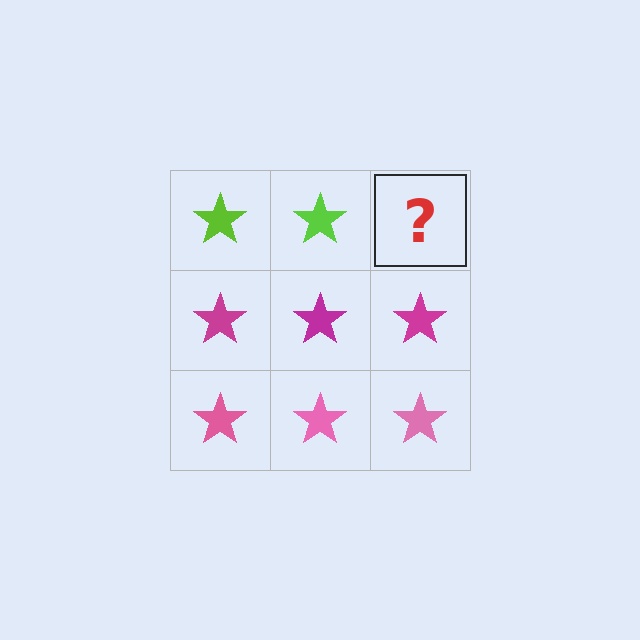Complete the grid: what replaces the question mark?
The question mark should be replaced with a lime star.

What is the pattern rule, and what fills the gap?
The rule is that each row has a consistent color. The gap should be filled with a lime star.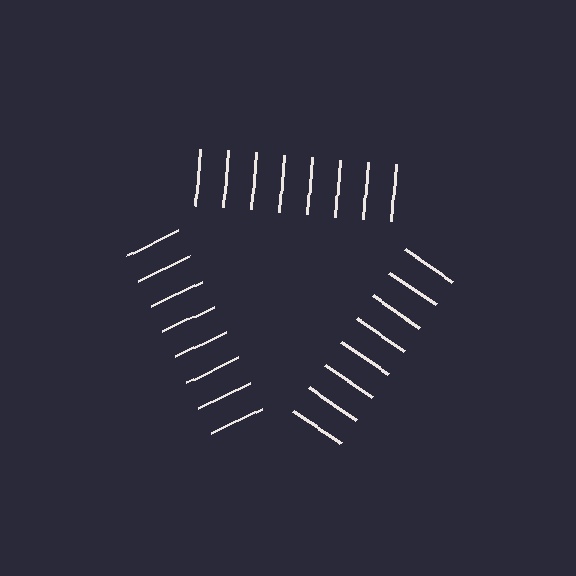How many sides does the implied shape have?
3 sides — the line-ends trace a triangle.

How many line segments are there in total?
24 — 8 along each of the 3 edges.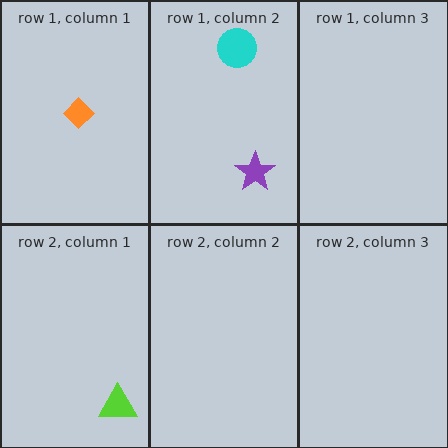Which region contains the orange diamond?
The row 1, column 1 region.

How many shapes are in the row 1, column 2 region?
2.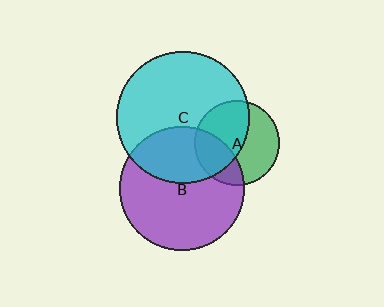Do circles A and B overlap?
Yes.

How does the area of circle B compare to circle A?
Approximately 2.1 times.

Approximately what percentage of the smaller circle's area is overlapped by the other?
Approximately 30%.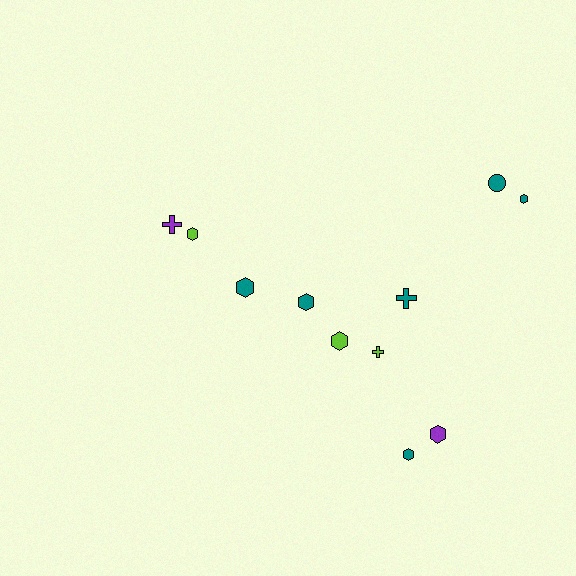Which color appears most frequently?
Teal, with 6 objects.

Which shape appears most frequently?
Hexagon, with 7 objects.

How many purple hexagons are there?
There is 1 purple hexagon.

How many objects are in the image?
There are 11 objects.